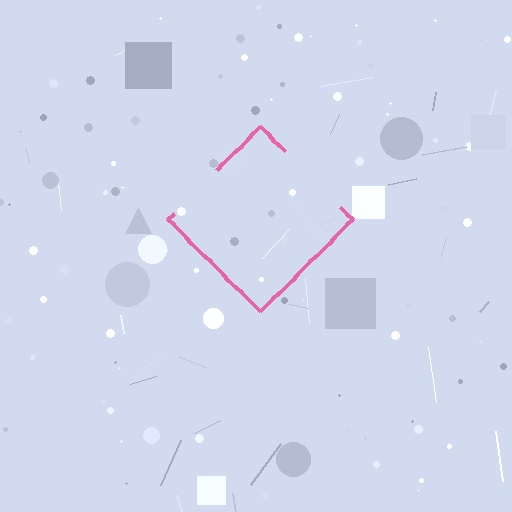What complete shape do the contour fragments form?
The contour fragments form a diamond.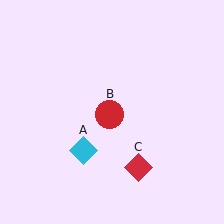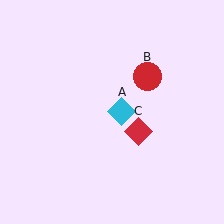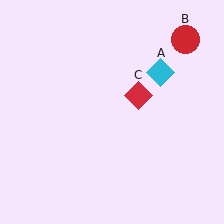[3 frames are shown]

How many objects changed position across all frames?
3 objects changed position: cyan diamond (object A), red circle (object B), red diamond (object C).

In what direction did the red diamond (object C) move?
The red diamond (object C) moved up.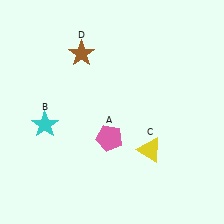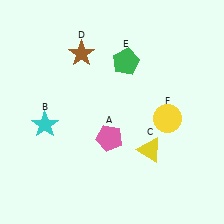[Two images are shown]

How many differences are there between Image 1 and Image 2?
There are 2 differences between the two images.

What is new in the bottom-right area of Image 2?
A yellow circle (F) was added in the bottom-right area of Image 2.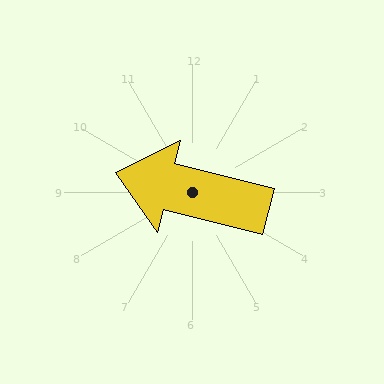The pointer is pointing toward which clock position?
Roughly 9 o'clock.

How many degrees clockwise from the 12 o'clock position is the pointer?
Approximately 284 degrees.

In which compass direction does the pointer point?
West.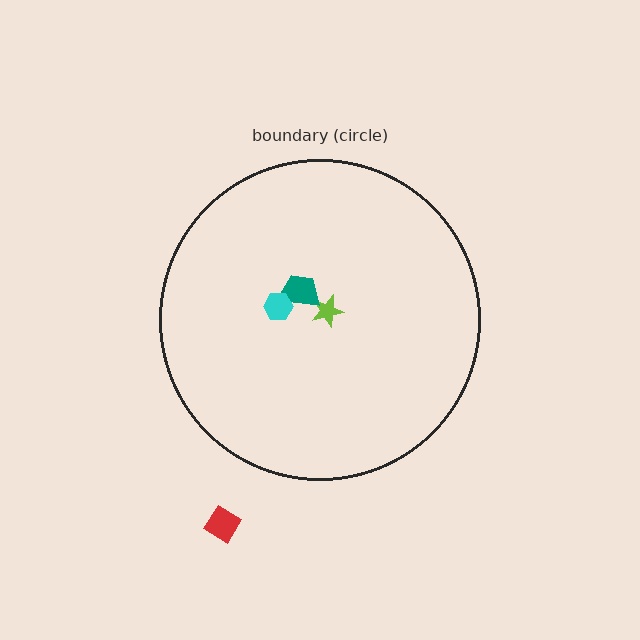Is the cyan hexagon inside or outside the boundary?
Inside.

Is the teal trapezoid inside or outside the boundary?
Inside.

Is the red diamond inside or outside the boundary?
Outside.